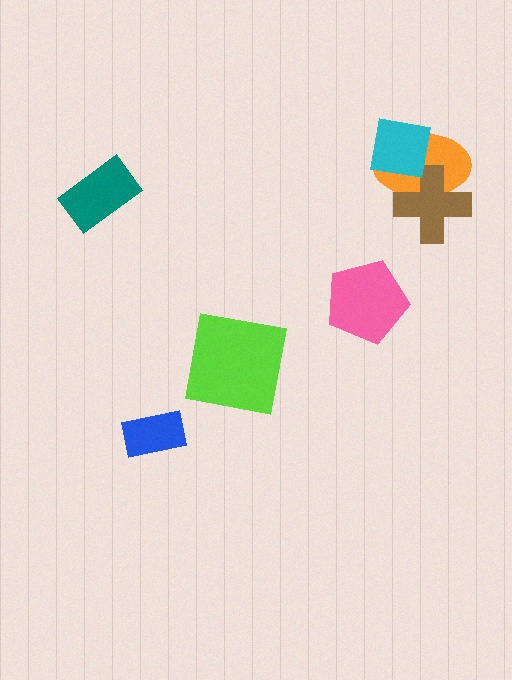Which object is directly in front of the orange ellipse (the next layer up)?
The brown cross is directly in front of the orange ellipse.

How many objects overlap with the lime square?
0 objects overlap with the lime square.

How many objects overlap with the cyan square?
1 object overlaps with the cyan square.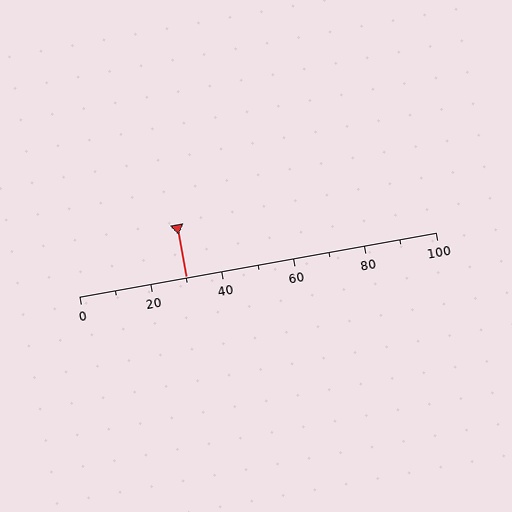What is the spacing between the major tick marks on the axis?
The major ticks are spaced 20 apart.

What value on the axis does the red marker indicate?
The marker indicates approximately 30.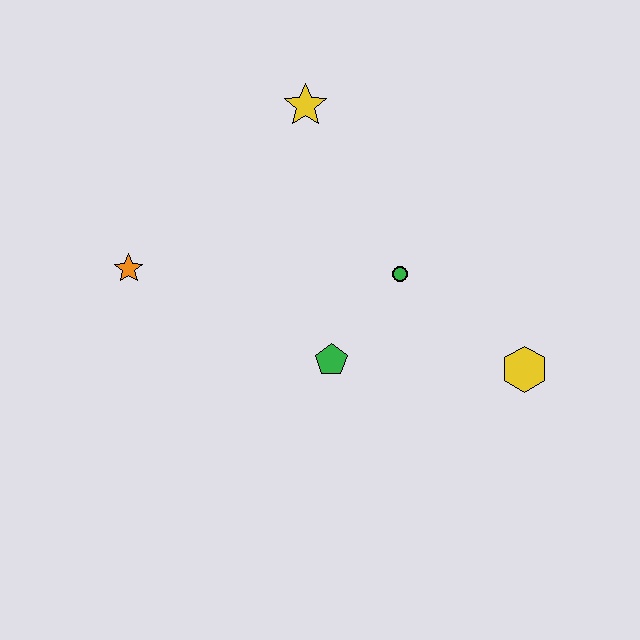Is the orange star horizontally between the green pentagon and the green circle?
No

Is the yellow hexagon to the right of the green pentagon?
Yes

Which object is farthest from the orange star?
The yellow hexagon is farthest from the orange star.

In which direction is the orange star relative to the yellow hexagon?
The orange star is to the left of the yellow hexagon.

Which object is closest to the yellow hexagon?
The green circle is closest to the yellow hexagon.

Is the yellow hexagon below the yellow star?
Yes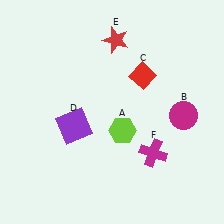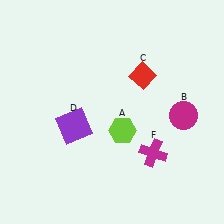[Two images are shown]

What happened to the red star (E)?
The red star (E) was removed in Image 2. It was in the top-right area of Image 1.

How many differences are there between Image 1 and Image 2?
There is 1 difference between the two images.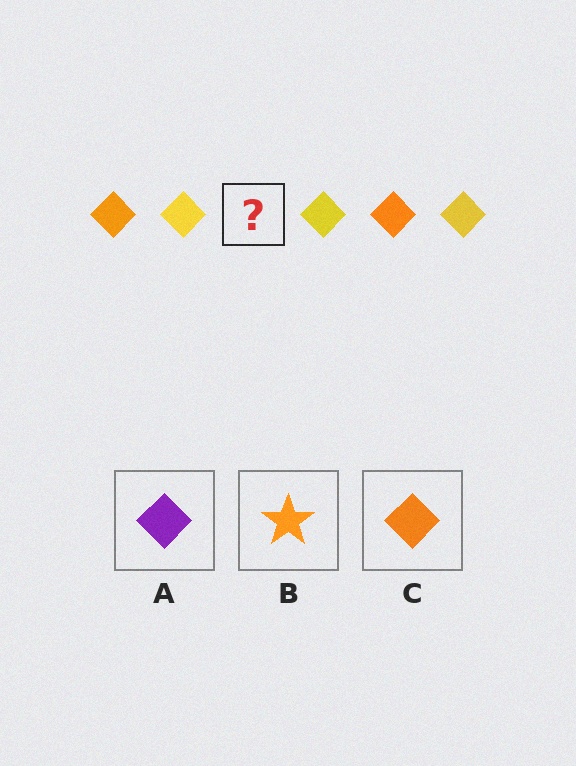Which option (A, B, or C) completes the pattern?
C.